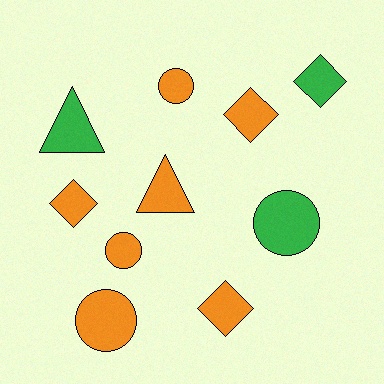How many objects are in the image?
There are 10 objects.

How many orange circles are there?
There are 3 orange circles.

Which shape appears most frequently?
Diamond, with 4 objects.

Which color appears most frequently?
Orange, with 7 objects.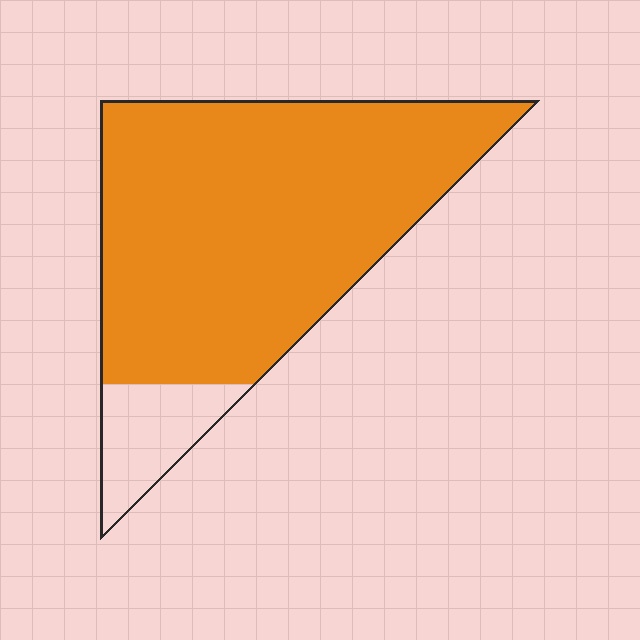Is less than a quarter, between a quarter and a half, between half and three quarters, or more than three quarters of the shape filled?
More than three quarters.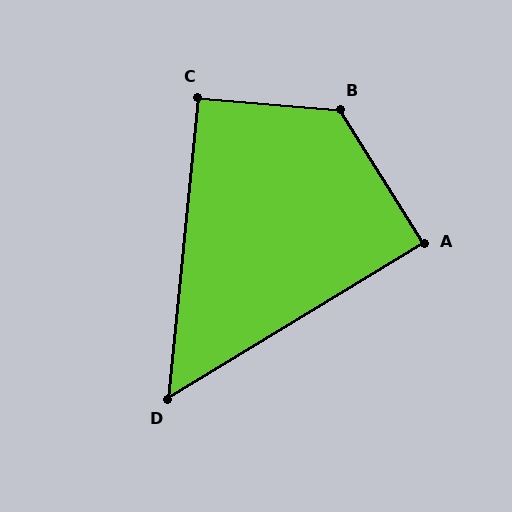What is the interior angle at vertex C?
Approximately 91 degrees (approximately right).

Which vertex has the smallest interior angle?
D, at approximately 53 degrees.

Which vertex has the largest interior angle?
B, at approximately 127 degrees.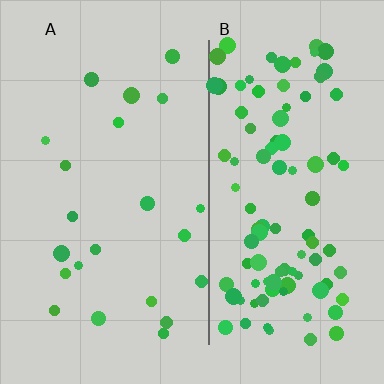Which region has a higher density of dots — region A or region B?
B (the right).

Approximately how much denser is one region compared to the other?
Approximately 4.6× — region B over region A.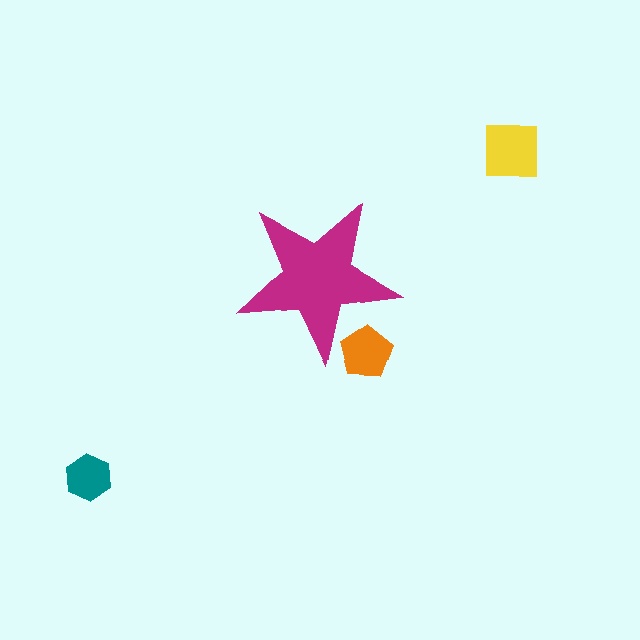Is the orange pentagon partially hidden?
Yes, the orange pentagon is partially hidden behind the magenta star.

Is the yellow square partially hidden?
No, the yellow square is fully visible.